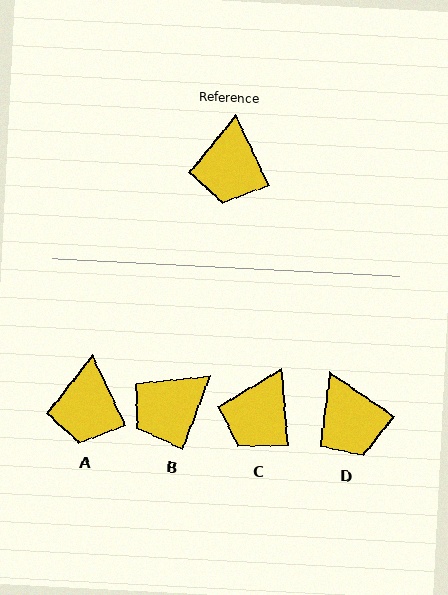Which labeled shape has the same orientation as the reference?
A.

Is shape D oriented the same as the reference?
No, it is off by about 30 degrees.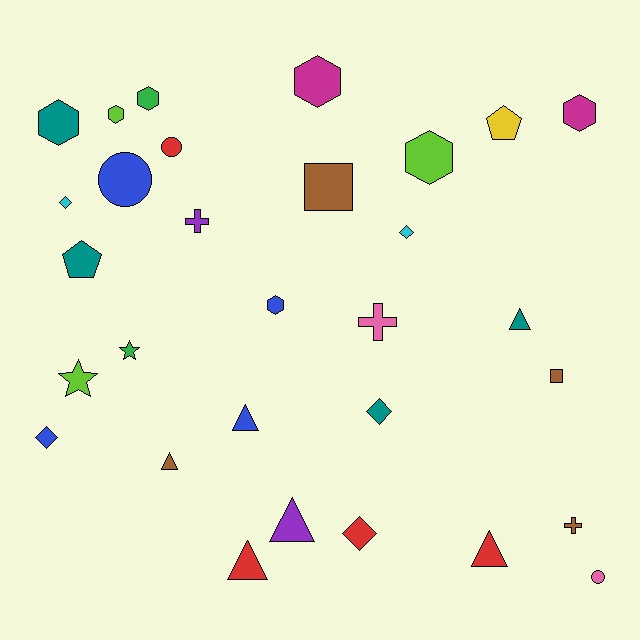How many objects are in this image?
There are 30 objects.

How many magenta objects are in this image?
There are 2 magenta objects.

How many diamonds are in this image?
There are 5 diamonds.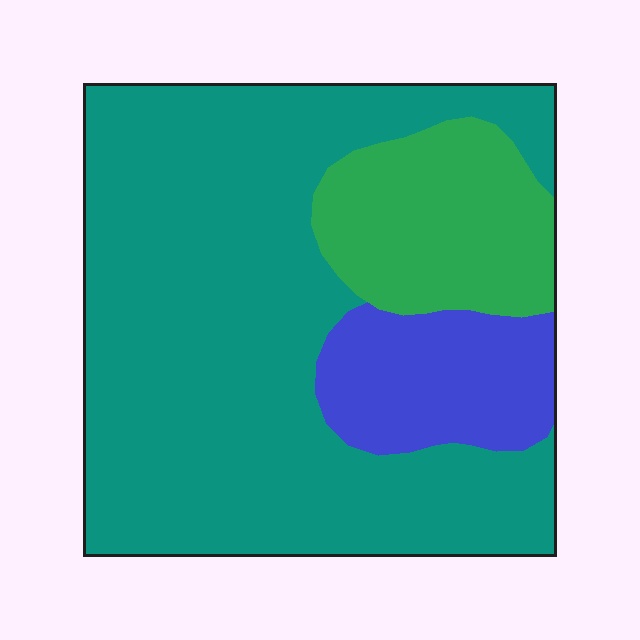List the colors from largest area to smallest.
From largest to smallest: teal, green, blue.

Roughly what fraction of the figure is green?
Green covers about 15% of the figure.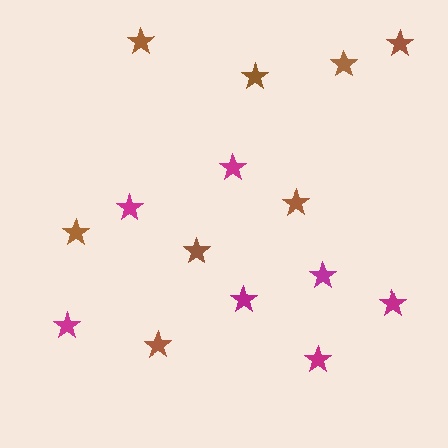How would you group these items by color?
There are 2 groups: one group of brown stars (8) and one group of magenta stars (7).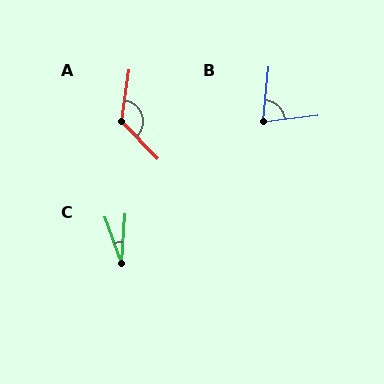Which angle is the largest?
A, at approximately 127 degrees.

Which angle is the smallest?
C, at approximately 24 degrees.